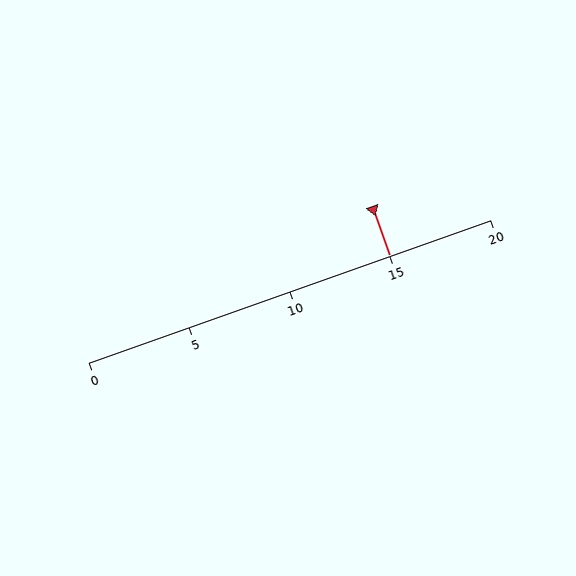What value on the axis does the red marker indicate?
The marker indicates approximately 15.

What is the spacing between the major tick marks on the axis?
The major ticks are spaced 5 apart.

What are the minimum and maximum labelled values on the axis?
The axis runs from 0 to 20.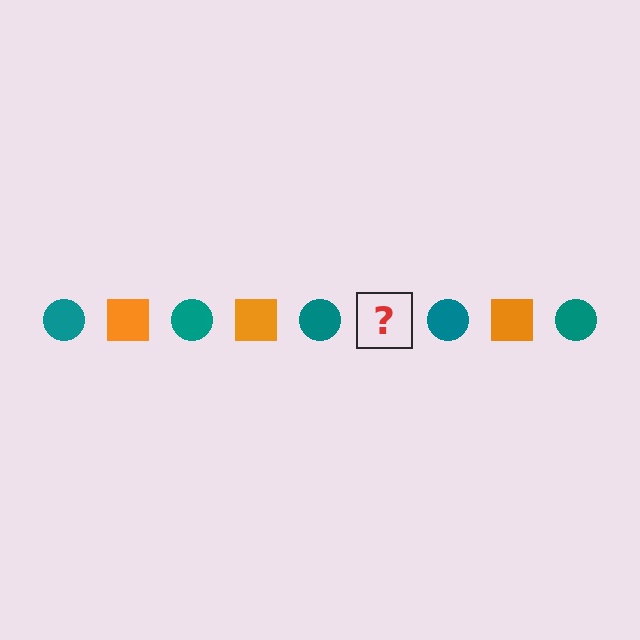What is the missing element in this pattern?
The missing element is an orange square.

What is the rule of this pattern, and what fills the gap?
The rule is that the pattern alternates between teal circle and orange square. The gap should be filled with an orange square.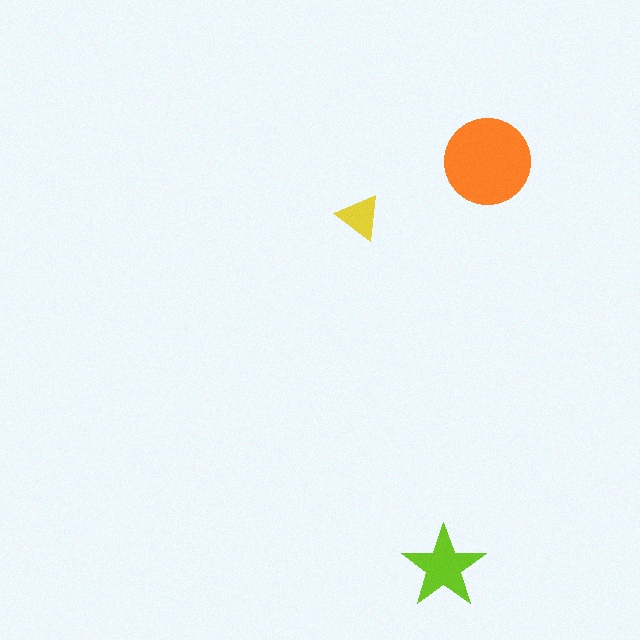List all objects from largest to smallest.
The orange circle, the lime star, the yellow triangle.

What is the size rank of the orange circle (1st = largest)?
1st.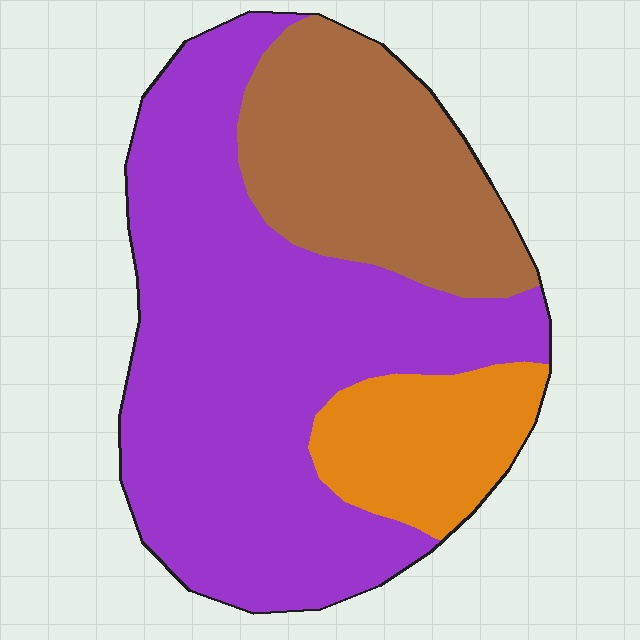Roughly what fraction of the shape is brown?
Brown covers 26% of the shape.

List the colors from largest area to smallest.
From largest to smallest: purple, brown, orange.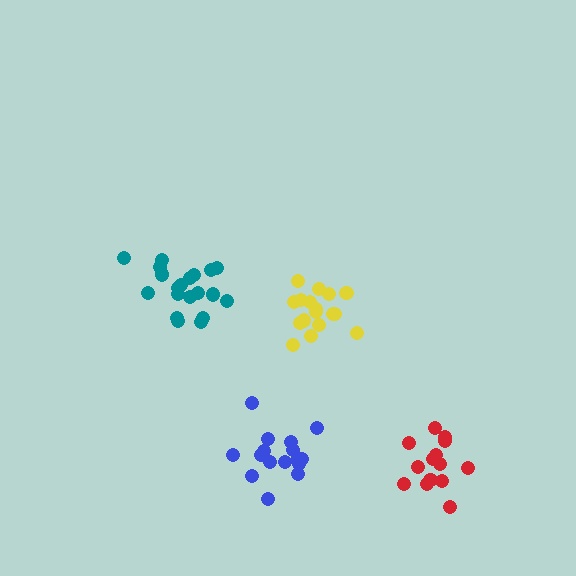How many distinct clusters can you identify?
There are 4 distinct clusters.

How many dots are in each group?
Group 1: 14 dots, Group 2: 18 dots, Group 3: 20 dots, Group 4: 16 dots (68 total).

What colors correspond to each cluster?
The clusters are colored: red, yellow, teal, blue.